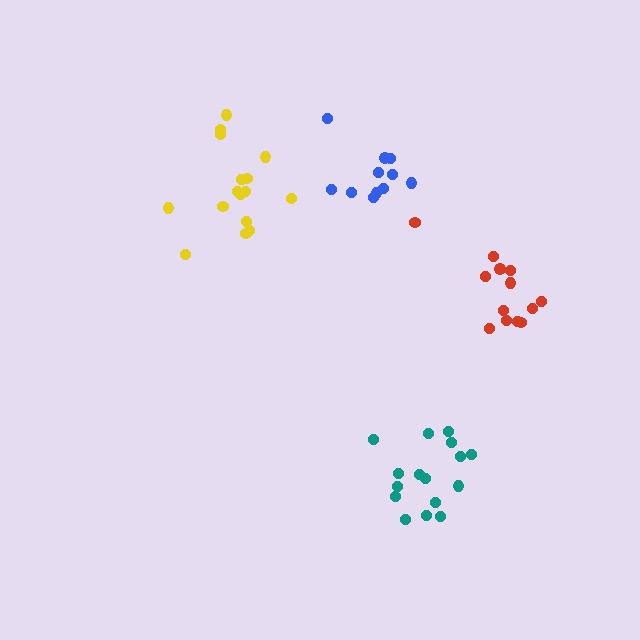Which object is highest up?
The blue cluster is topmost.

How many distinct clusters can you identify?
There are 4 distinct clusters.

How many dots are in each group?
Group 1: 16 dots, Group 2: 16 dots, Group 3: 11 dots, Group 4: 13 dots (56 total).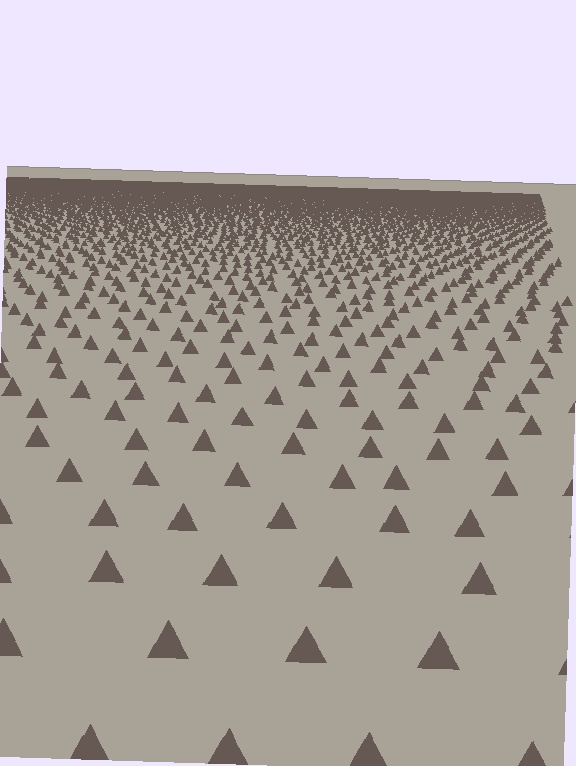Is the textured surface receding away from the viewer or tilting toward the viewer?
The surface is receding away from the viewer. Texture elements get smaller and denser toward the top.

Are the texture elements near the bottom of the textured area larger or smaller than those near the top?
Larger. Near the bottom, elements are closer to the viewer and appear at a bigger on-screen size.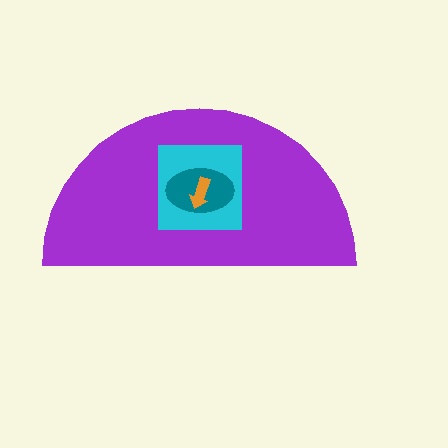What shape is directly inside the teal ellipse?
The orange arrow.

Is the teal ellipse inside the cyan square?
Yes.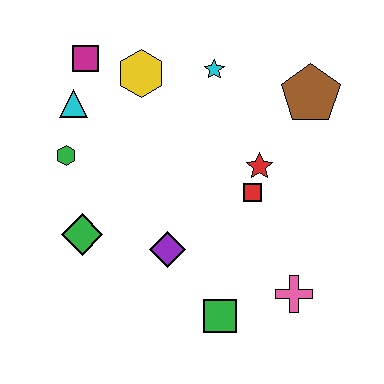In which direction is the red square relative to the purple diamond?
The red square is to the right of the purple diamond.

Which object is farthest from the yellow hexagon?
The pink cross is farthest from the yellow hexagon.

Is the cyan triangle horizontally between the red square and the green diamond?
No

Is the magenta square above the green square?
Yes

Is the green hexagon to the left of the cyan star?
Yes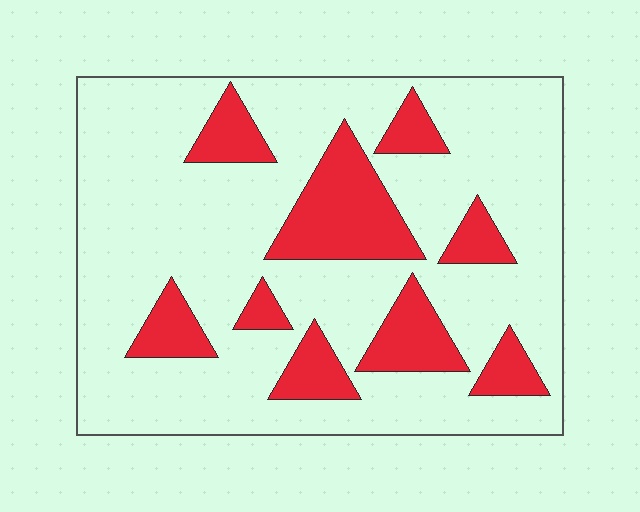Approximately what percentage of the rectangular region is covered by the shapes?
Approximately 25%.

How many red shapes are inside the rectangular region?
9.